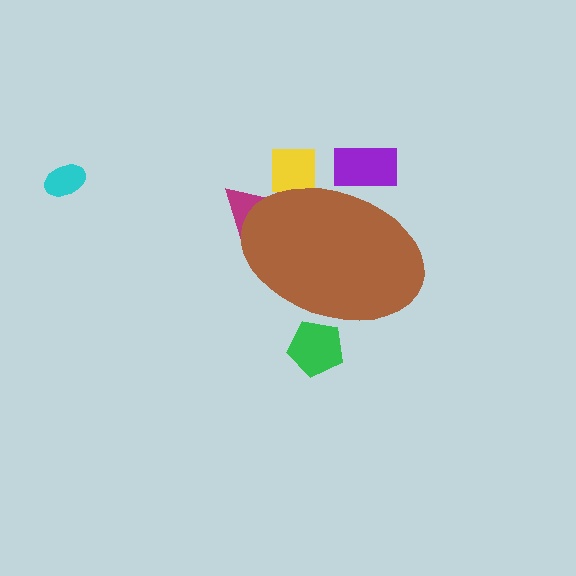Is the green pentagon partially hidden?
Yes, the green pentagon is partially hidden behind the brown ellipse.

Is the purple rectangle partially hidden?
Yes, the purple rectangle is partially hidden behind the brown ellipse.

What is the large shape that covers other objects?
A brown ellipse.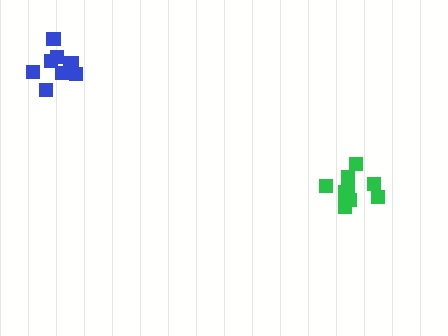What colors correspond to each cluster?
The clusters are colored: green, blue.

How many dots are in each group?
Group 1: 10 dots, Group 2: 9 dots (19 total).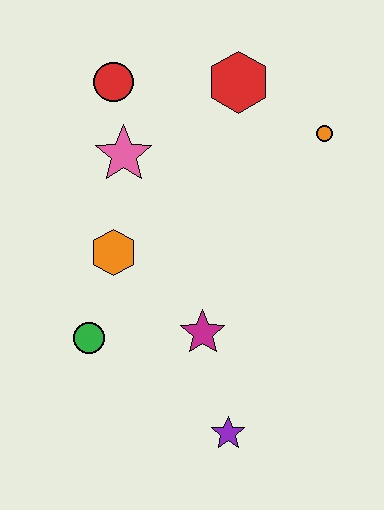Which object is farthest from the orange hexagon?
The orange circle is farthest from the orange hexagon.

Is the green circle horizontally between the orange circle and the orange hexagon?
No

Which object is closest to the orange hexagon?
The green circle is closest to the orange hexagon.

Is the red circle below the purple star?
No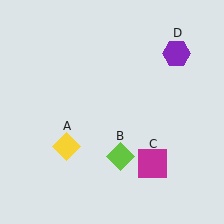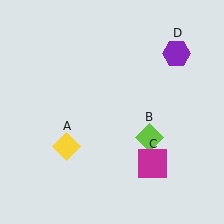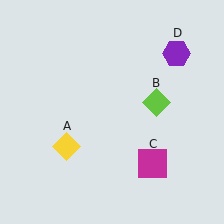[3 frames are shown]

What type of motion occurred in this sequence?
The lime diamond (object B) rotated counterclockwise around the center of the scene.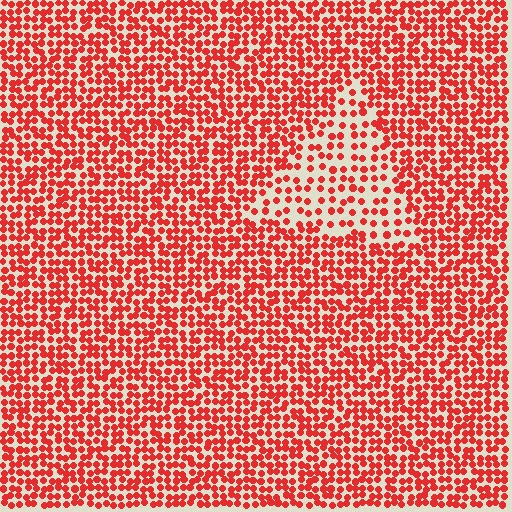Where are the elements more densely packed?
The elements are more densely packed outside the triangle boundary.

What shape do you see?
I see a triangle.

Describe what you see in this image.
The image contains small red elements arranged at two different densities. A triangle-shaped region is visible where the elements are less densely packed than the surrounding area.